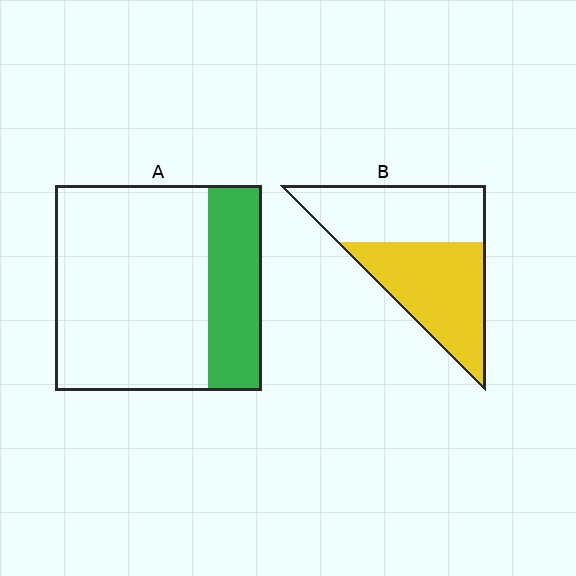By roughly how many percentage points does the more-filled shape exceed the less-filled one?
By roughly 25 percentage points (B over A).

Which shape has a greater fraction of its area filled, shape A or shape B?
Shape B.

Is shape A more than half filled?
No.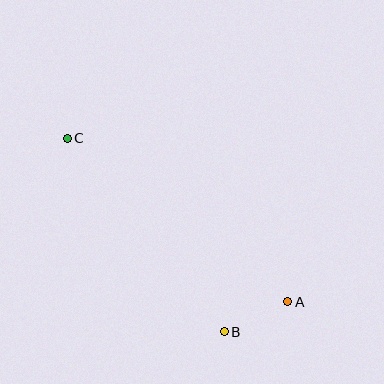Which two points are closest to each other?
Points A and B are closest to each other.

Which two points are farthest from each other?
Points A and C are farthest from each other.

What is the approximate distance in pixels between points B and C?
The distance between B and C is approximately 249 pixels.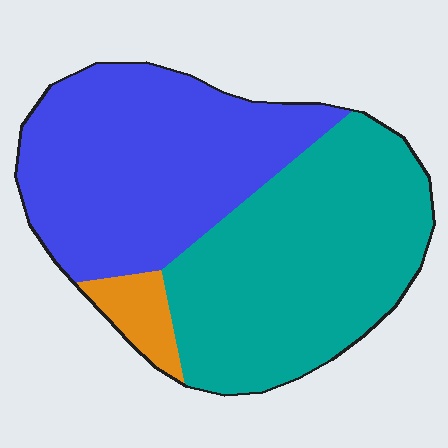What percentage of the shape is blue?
Blue covers roughly 45% of the shape.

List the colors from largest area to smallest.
From largest to smallest: teal, blue, orange.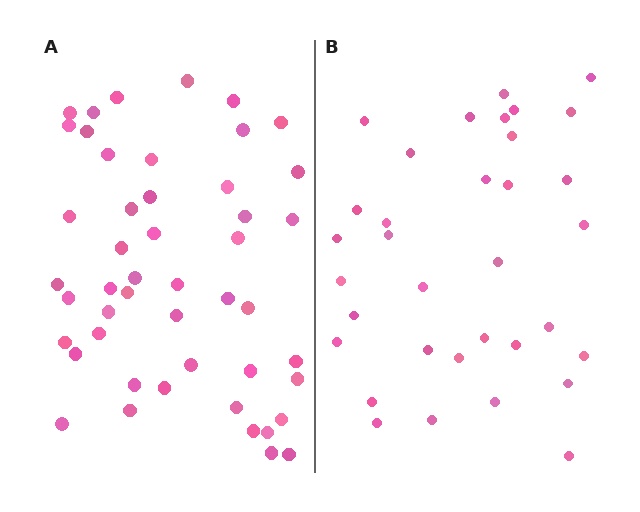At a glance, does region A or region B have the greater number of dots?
Region A (the left region) has more dots.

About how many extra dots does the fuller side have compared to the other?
Region A has approximately 15 more dots than region B.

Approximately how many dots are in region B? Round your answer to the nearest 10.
About 30 dots. (The exact count is 34, which rounds to 30.)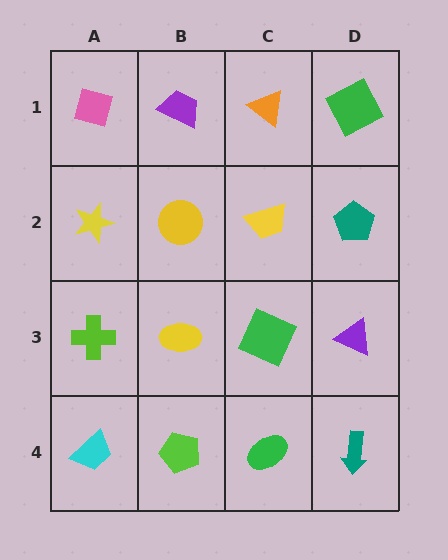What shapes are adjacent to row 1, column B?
A yellow circle (row 2, column B), a pink diamond (row 1, column A), an orange triangle (row 1, column C).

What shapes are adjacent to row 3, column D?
A teal pentagon (row 2, column D), a teal arrow (row 4, column D), a green square (row 3, column C).